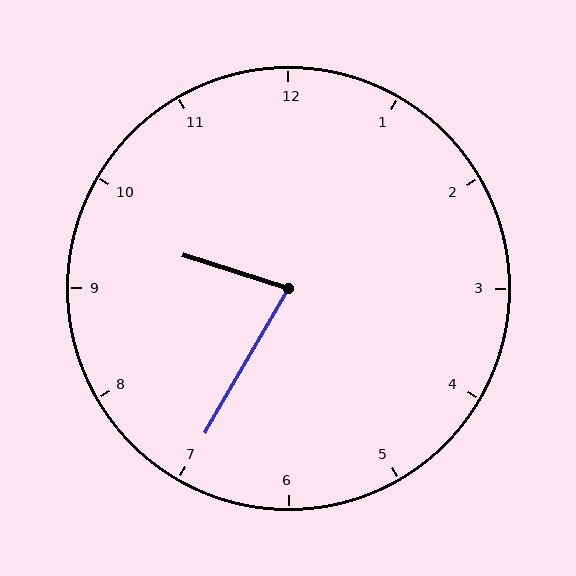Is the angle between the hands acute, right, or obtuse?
It is acute.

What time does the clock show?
9:35.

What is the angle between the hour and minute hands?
Approximately 78 degrees.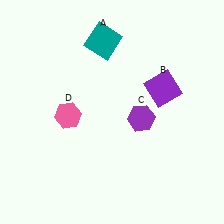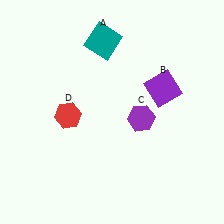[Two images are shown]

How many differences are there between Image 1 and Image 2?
There is 1 difference between the two images.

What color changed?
The hexagon (D) changed from pink in Image 1 to red in Image 2.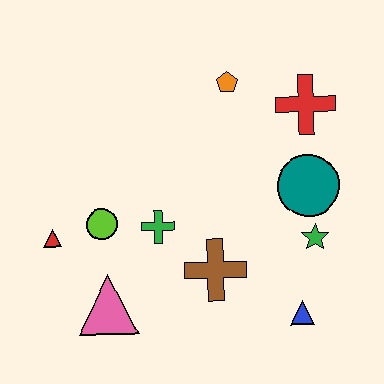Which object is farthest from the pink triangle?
The red cross is farthest from the pink triangle.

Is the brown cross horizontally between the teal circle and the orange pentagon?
No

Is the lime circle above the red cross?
No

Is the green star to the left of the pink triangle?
No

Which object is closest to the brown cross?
The green cross is closest to the brown cross.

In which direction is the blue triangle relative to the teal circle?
The blue triangle is below the teal circle.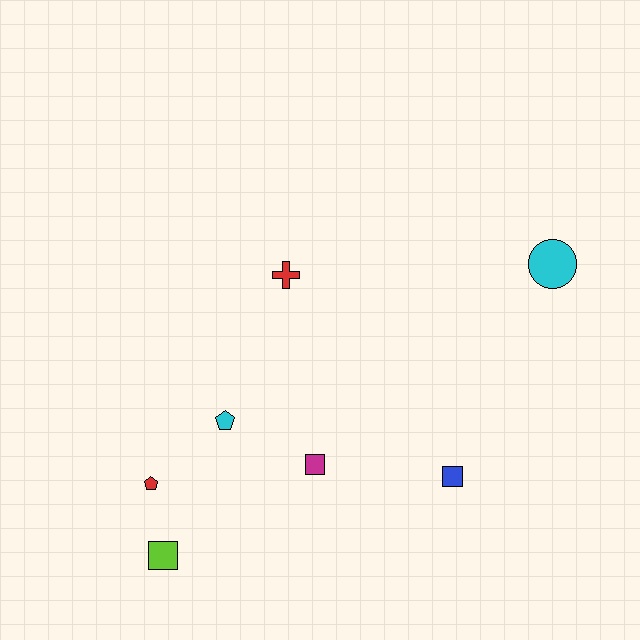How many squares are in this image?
There are 3 squares.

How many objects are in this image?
There are 7 objects.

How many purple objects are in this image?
There are no purple objects.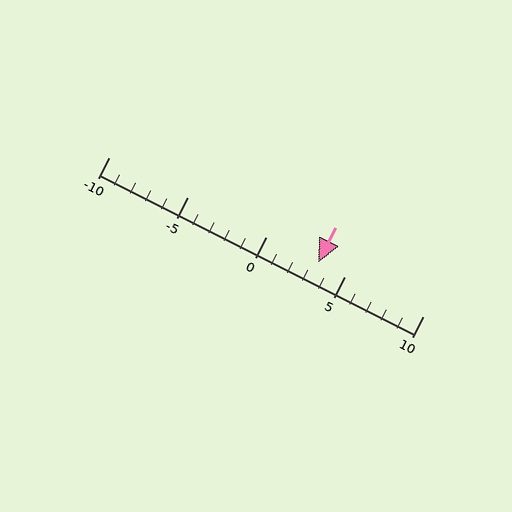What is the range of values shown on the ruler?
The ruler shows values from -10 to 10.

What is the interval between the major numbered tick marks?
The major tick marks are spaced 5 units apart.